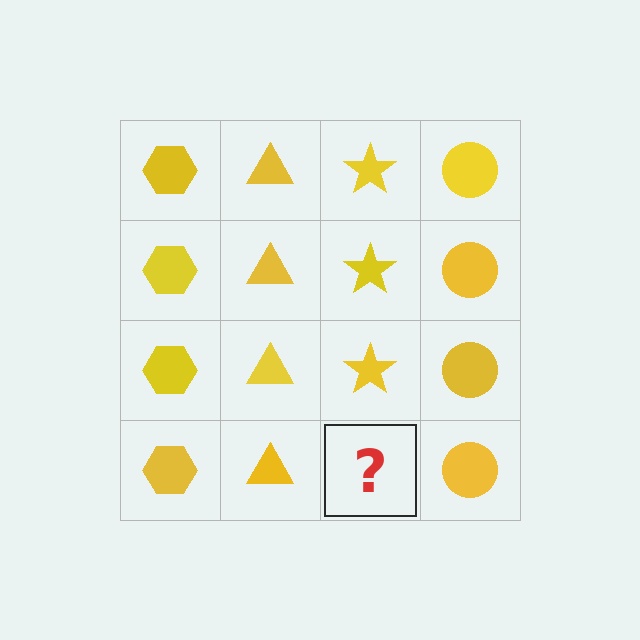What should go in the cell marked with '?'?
The missing cell should contain a yellow star.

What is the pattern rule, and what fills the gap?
The rule is that each column has a consistent shape. The gap should be filled with a yellow star.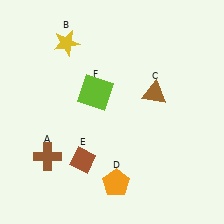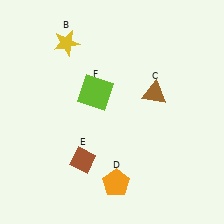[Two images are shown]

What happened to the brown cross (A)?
The brown cross (A) was removed in Image 2. It was in the bottom-left area of Image 1.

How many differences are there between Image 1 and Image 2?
There is 1 difference between the two images.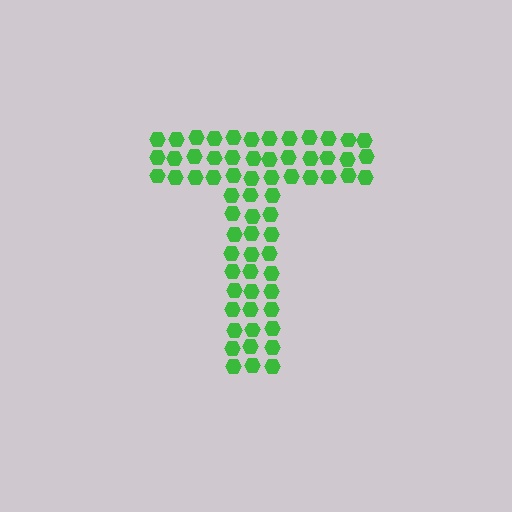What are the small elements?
The small elements are hexagons.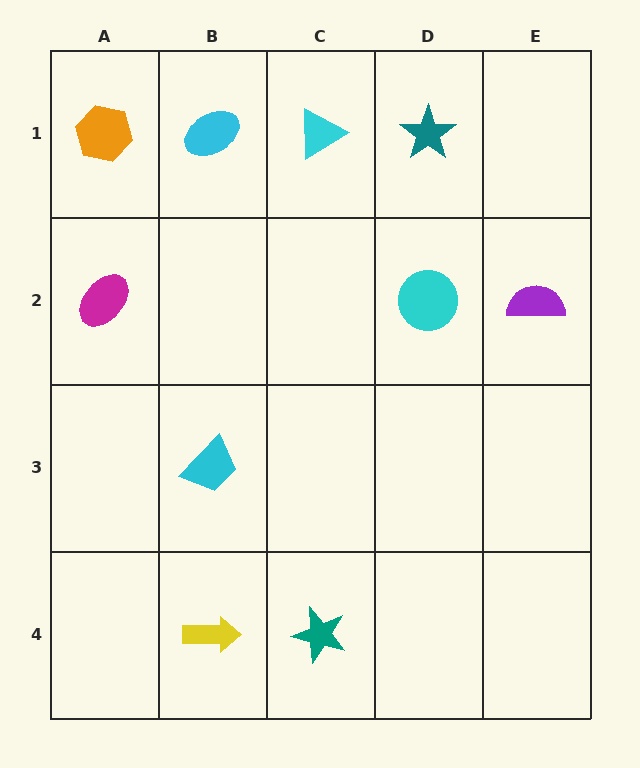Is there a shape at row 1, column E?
No, that cell is empty.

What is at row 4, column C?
A teal star.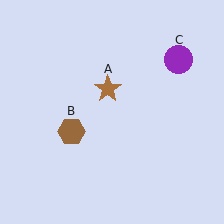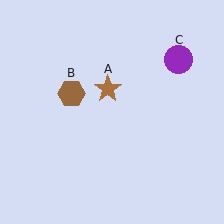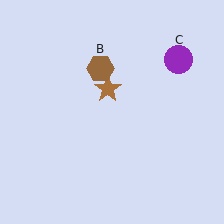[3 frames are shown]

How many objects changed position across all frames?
1 object changed position: brown hexagon (object B).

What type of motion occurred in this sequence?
The brown hexagon (object B) rotated clockwise around the center of the scene.